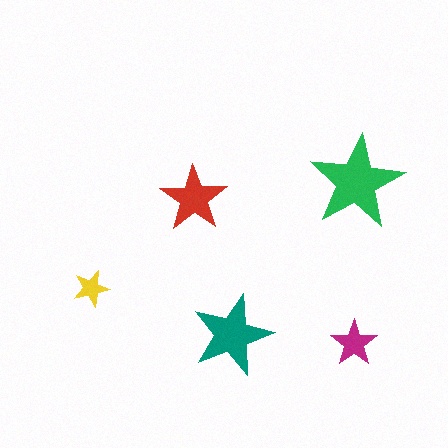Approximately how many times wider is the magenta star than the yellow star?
About 1.5 times wider.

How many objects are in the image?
There are 5 objects in the image.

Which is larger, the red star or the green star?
The green one.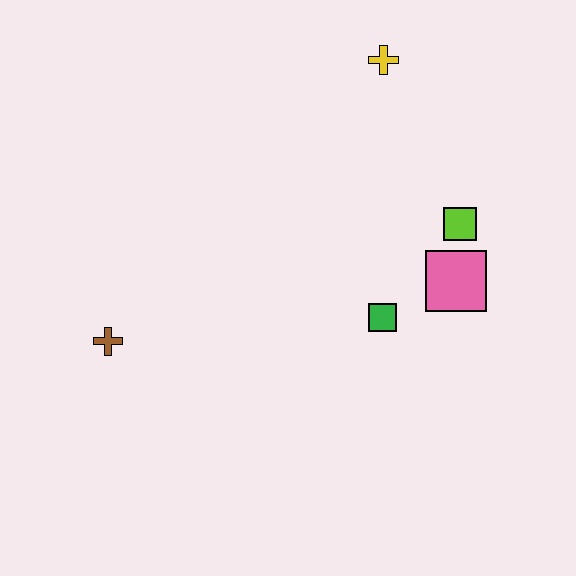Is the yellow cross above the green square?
Yes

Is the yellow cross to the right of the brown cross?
Yes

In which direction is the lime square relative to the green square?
The lime square is above the green square.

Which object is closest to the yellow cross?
The lime square is closest to the yellow cross.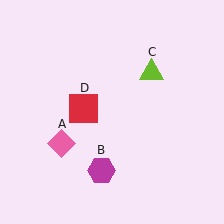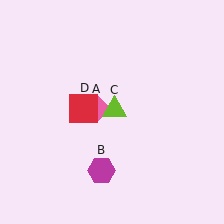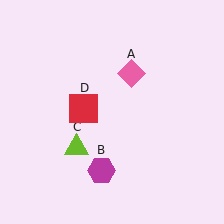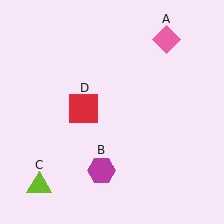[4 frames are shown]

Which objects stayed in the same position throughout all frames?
Magenta hexagon (object B) and red square (object D) remained stationary.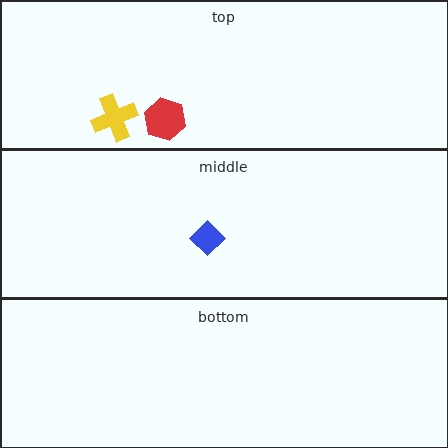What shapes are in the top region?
The yellow cross, the red hexagon.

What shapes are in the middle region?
The blue diamond.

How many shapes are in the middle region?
1.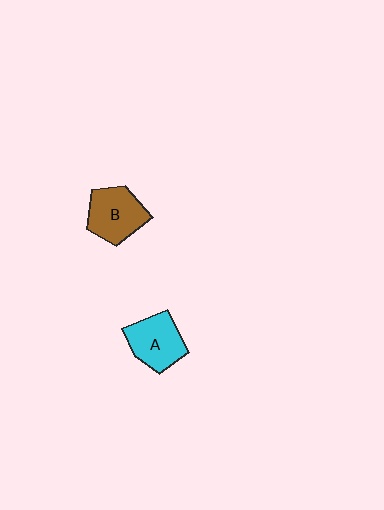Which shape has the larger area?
Shape B (brown).